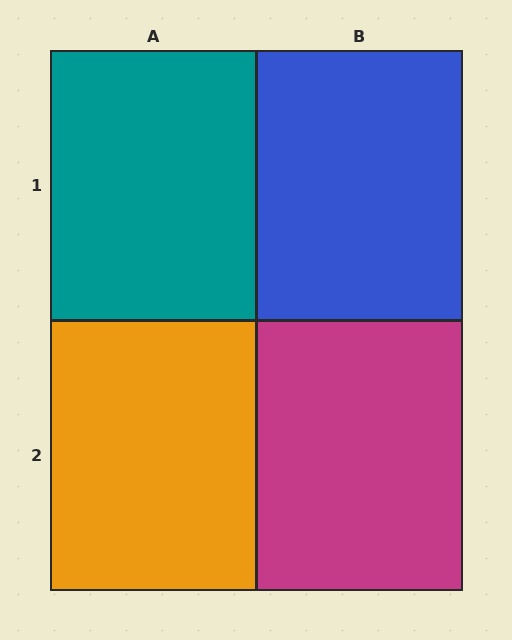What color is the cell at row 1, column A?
Teal.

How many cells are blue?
1 cell is blue.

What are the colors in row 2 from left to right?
Orange, magenta.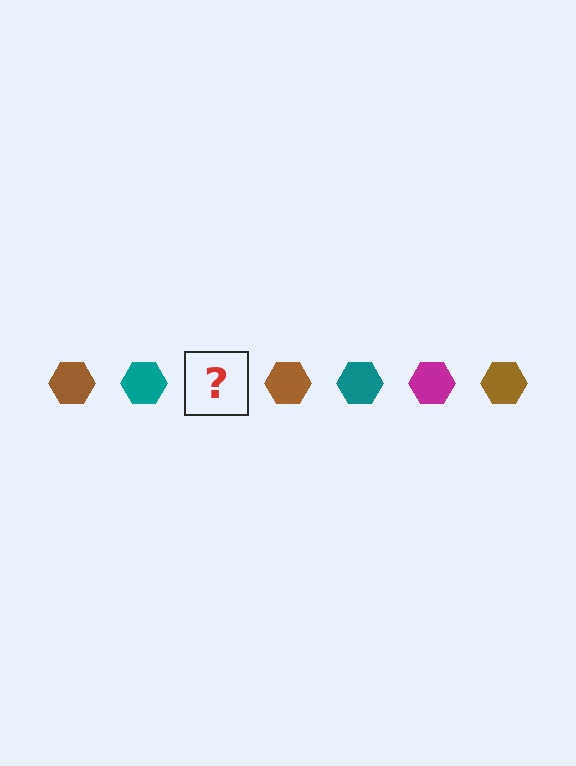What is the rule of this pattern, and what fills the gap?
The rule is that the pattern cycles through brown, teal, magenta hexagons. The gap should be filled with a magenta hexagon.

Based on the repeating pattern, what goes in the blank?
The blank should be a magenta hexagon.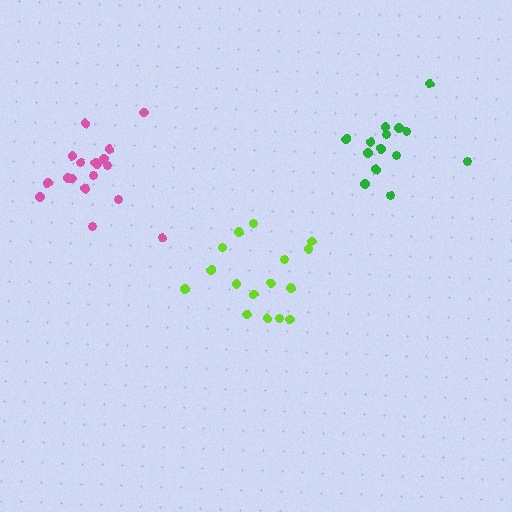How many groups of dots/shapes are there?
There are 3 groups.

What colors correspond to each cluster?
The clusters are colored: green, pink, lime.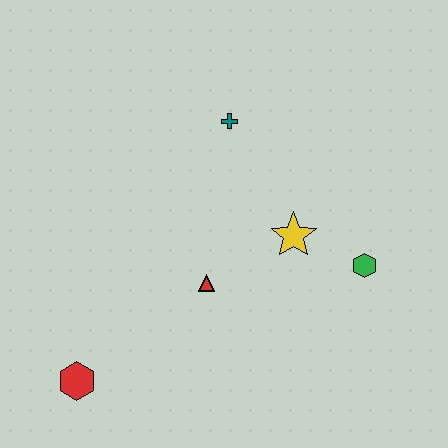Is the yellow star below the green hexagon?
No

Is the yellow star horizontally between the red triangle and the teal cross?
No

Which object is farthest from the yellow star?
The red hexagon is farthest from the yellow star.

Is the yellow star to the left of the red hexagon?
No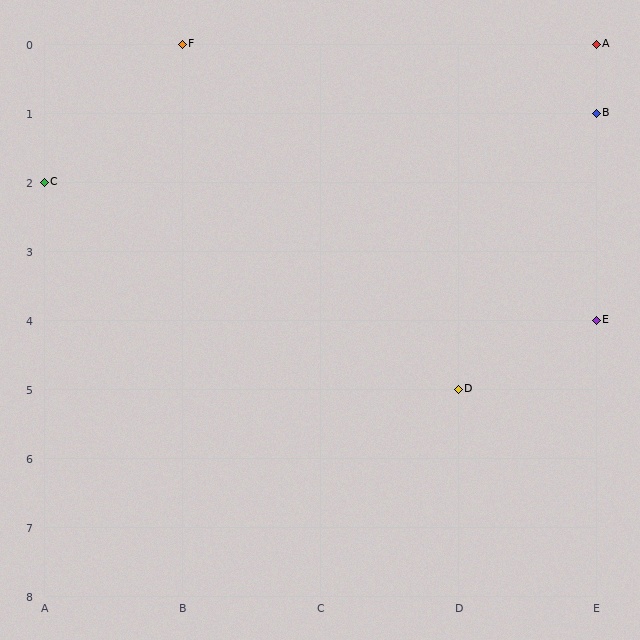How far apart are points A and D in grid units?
Points A and D are 1 column and 5 rows apart (about 5.1 grid units diagonally).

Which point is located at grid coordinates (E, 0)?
Point A is at (E, 0).